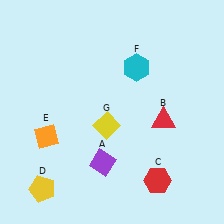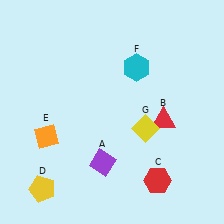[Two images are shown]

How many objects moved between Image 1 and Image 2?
1 object moved between the two images.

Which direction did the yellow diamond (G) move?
The yellow diamond (G) moved right.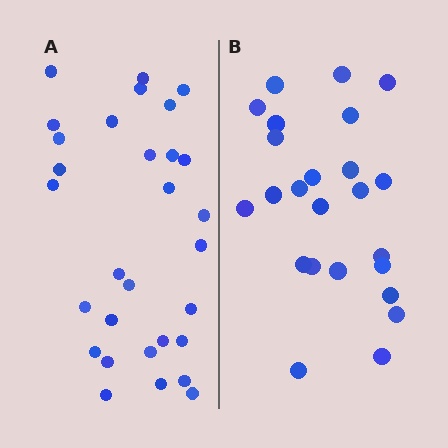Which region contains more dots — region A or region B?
Region A (the left region) has more dots.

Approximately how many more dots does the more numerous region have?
Region A has about 6 more dots than region B.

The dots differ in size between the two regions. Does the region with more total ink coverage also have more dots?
No. Region B has more total ink coverage because its dots are larger, but region A actually contains more individual dots. Total area can be misleading — the number of items is what matters here.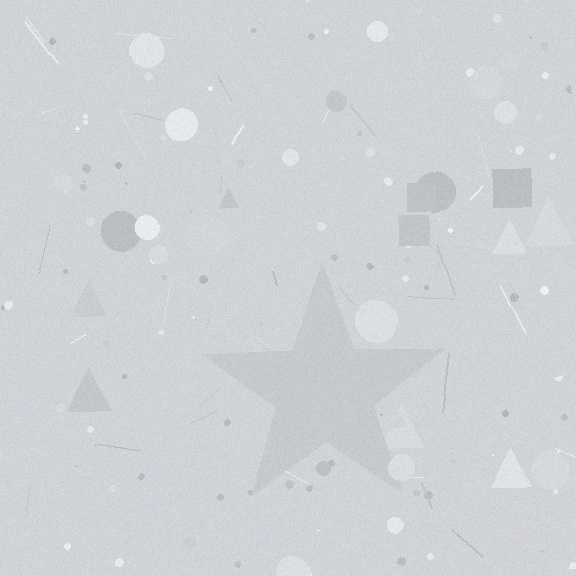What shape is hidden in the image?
A star is hidden in the image.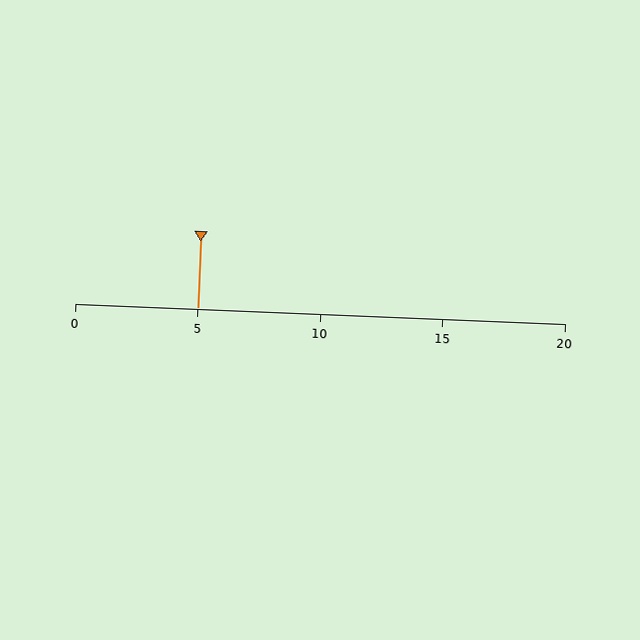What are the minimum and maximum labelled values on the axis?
The axis runs from 0 to 20.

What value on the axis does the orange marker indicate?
The marker indicates approximately 5.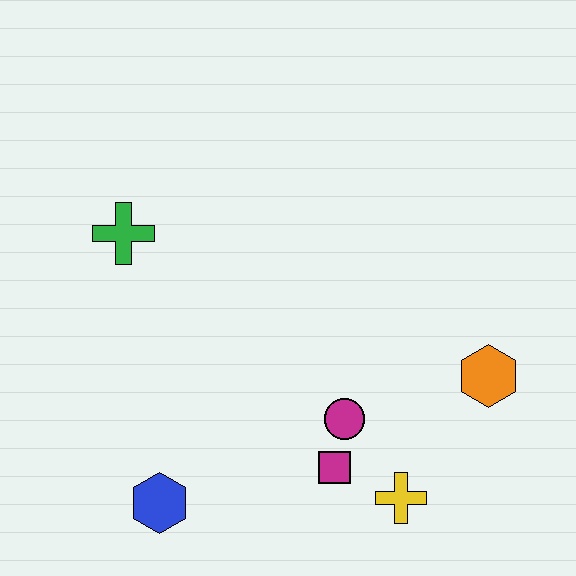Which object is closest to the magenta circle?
The magenta square is closest to the magenta circle.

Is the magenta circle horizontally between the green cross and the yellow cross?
Yes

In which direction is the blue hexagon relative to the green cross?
The blue hexagon is below the green cross.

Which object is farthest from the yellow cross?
The green cross is farthest from the yellow cross.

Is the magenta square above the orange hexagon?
No